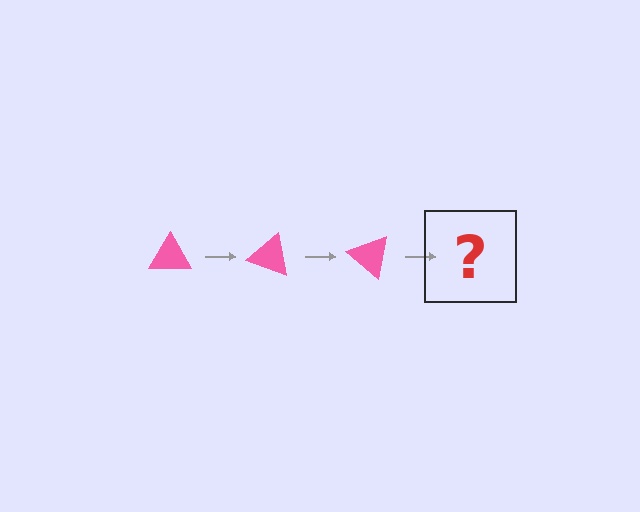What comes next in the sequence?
The next element should be a pink triangle rotated 60 degrees.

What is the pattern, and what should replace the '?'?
The pattern is that the triangle rotates 20 degrees each step. The '?' should be a pink triangle rotated 60 degrees.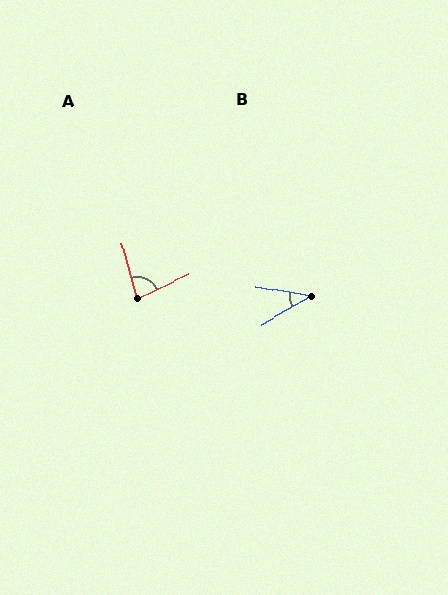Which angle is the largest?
A, at approximately 80 degrees.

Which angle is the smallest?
B, at approximately 39 degrees.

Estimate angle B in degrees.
Approximately 39 degrees.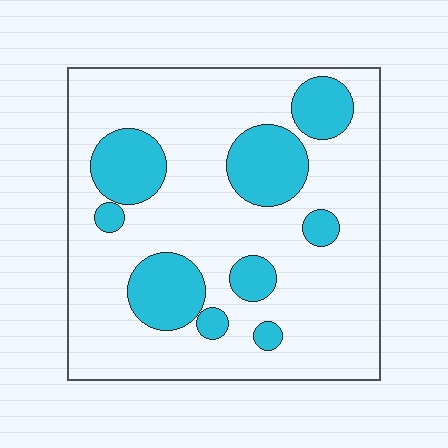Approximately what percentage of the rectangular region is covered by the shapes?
Approximately 25%.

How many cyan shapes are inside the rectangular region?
9.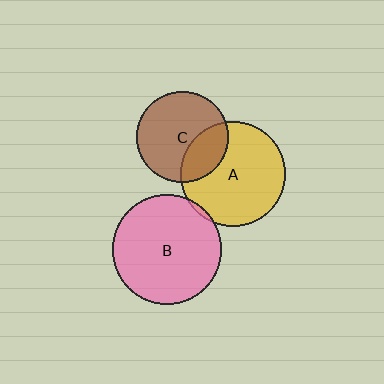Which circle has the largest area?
Circle B (pink).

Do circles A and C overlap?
Yes.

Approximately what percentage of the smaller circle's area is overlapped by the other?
Approximately 30%.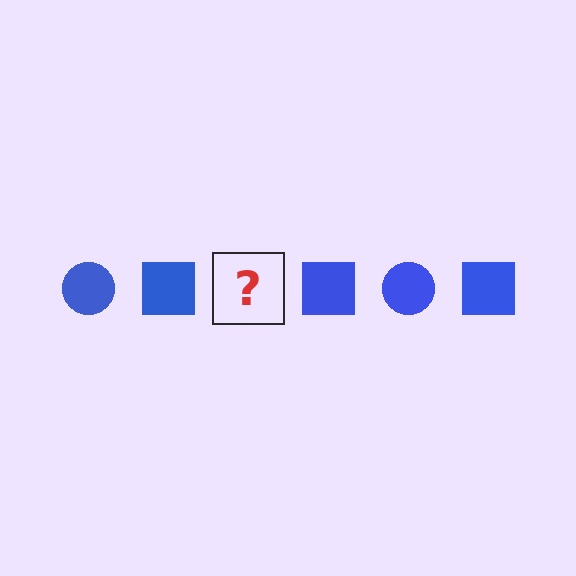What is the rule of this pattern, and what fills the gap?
The rule is that the pattern cycles through circle, square shapes in blue. The gap should be filled with a blue circle.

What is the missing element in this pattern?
The missing element is a blue circle.